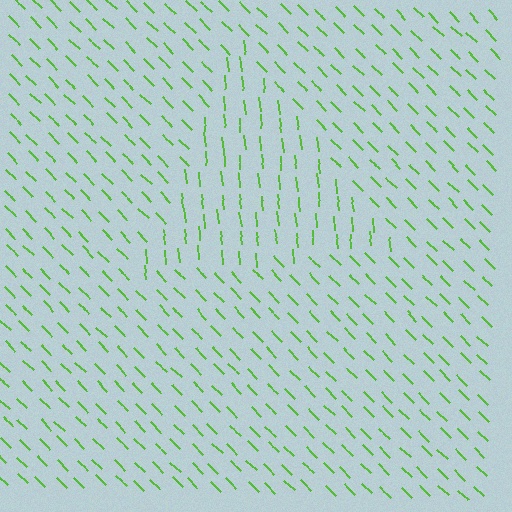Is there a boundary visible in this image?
Yes, there is a texture boundary formed by a change in line orientation.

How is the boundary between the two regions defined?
The boundary is defined purely by a change in line orientation (approximately 39 degrees difference). All lines are the same color and thickness.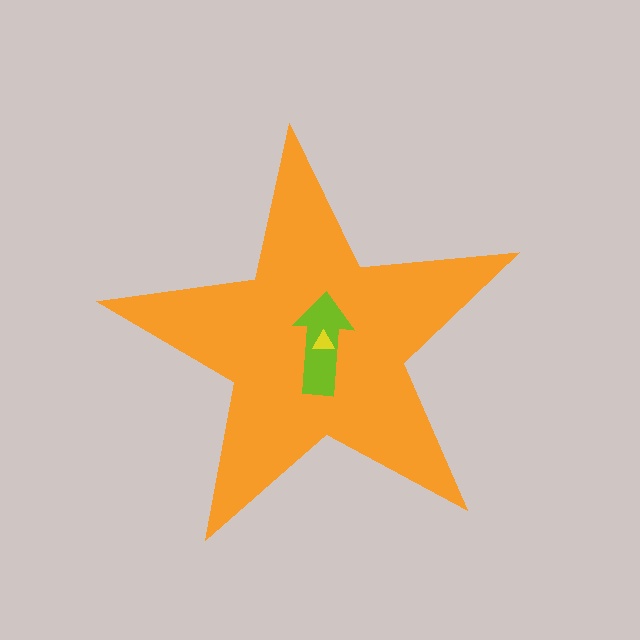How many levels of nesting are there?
3.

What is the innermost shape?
The yellow triangle.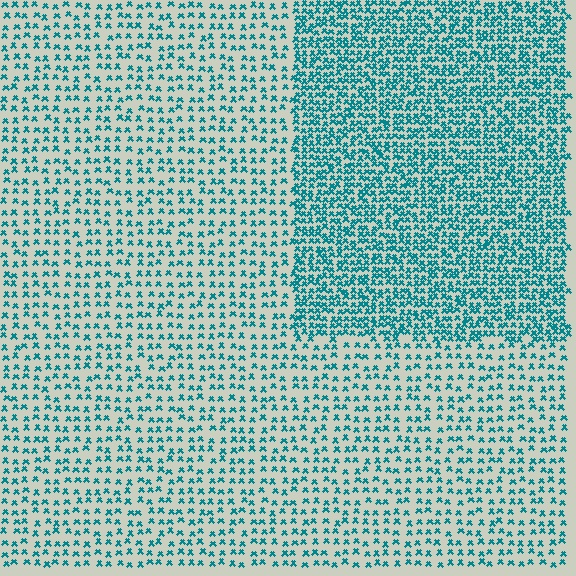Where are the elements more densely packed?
The elements are more densely packed inside the rectangle boundary.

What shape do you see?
I see a rectangle.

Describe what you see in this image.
The image contains small teal elements arranged at two different densities. A rectangle-shaped region is visible where the elements are more densely packed than the surrounding area.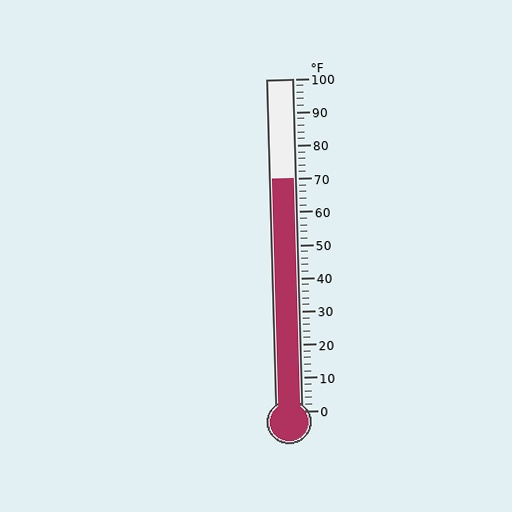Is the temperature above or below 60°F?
The temperature is above 60°F.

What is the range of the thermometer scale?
The thermometer scale ranges from 0°F to 100°F.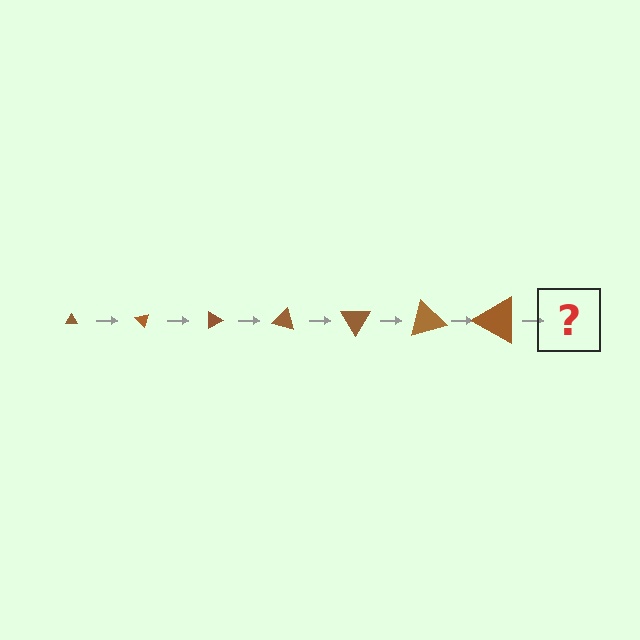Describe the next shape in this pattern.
It should be a triangle, larger than the previous one and rotated 315 degrees from the start.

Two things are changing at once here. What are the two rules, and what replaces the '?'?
The two rules are that the triangle grows larger each step and it rotates 45 degrees each step. The '?' should be a triangle, larger than the previous one and rotated 315 degrees from the start.